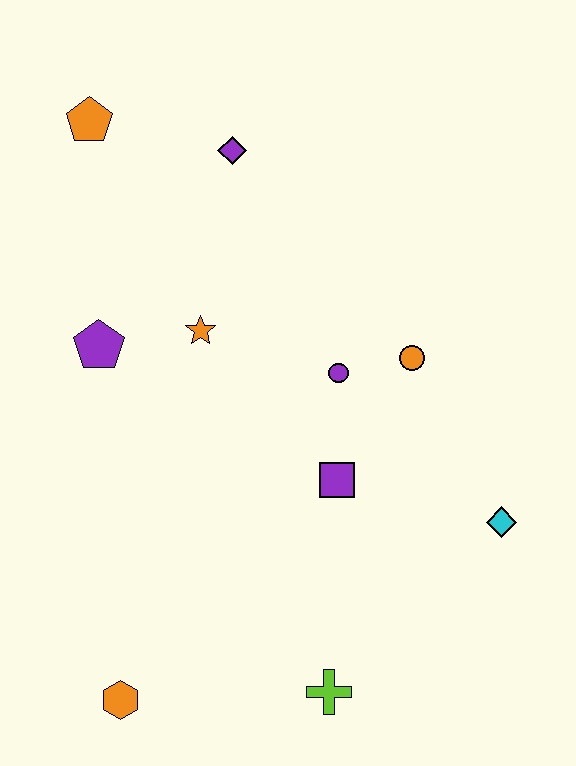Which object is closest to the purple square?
The purple circle is closest to the purple square.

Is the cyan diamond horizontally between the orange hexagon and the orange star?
No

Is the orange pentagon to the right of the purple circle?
No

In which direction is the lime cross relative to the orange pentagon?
The lime cross is below the orange pentagon.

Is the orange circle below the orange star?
Yes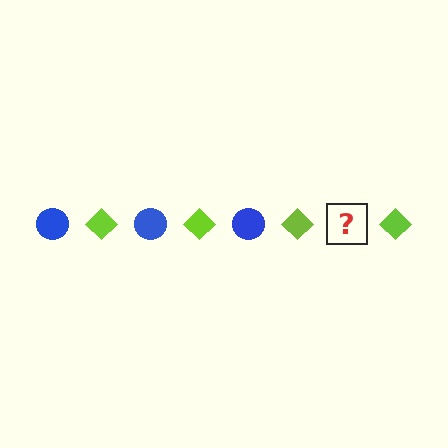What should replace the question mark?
The question mark should be replaced with a blue circle.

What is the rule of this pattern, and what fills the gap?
The rule is that the pattern alternates between blue circle and lime diamond. The gap should be filled with a blue circle.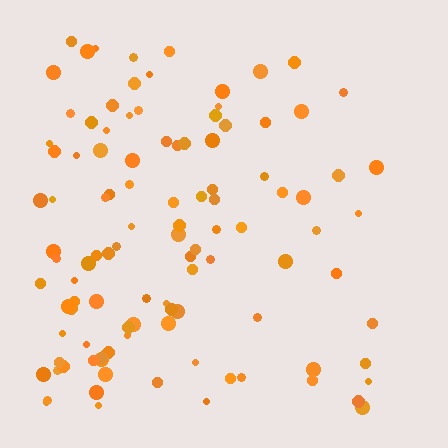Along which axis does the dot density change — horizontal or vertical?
Horizontal.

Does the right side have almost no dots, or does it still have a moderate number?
Still a moderate number, just noticeably fewer than the left.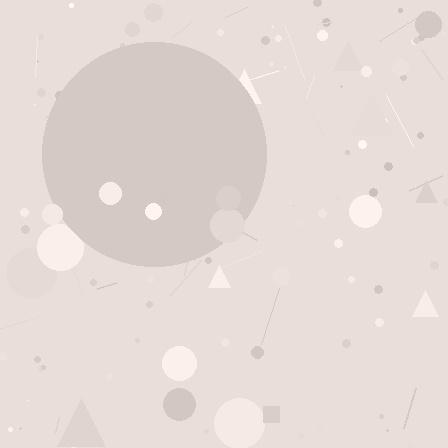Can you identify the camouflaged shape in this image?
The camouflaged shape is a circle.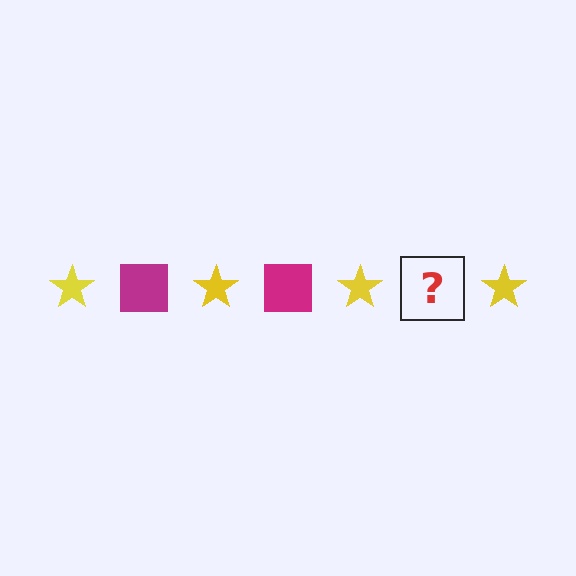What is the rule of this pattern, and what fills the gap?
The rule is that the pattern alternates between yellow star and magenta square. The gap should be filled with a magenta square.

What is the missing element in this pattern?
The missing element is a magenta square.